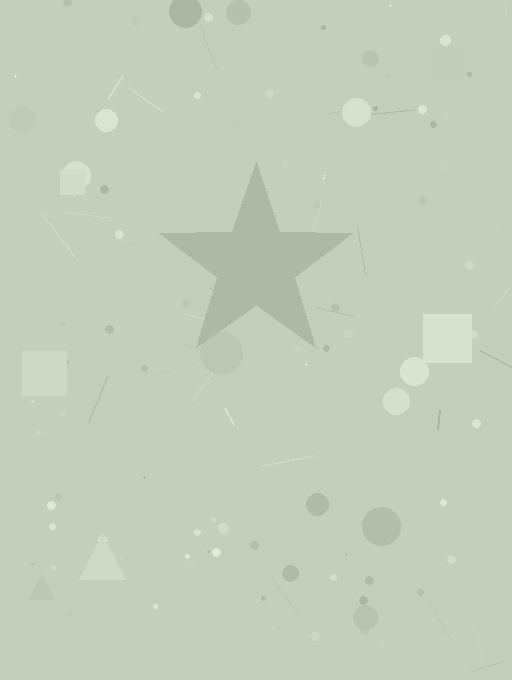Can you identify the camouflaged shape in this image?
The camouflaged shape is a star.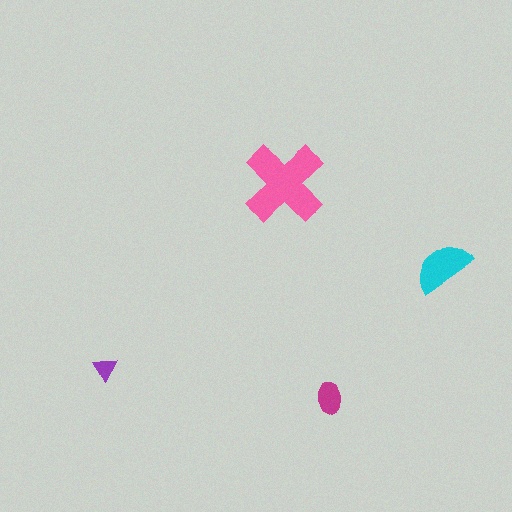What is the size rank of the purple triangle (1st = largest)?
4th.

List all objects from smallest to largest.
The purple triangle, the magenta ellipse, the cyan semicircle, the pink cross.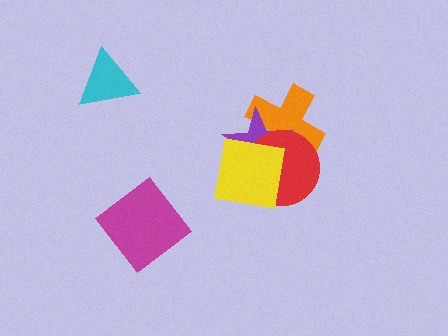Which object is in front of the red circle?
The yellow square is in front of the red circle.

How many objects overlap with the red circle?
3 objects overlap with the red circle.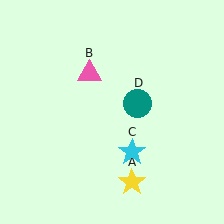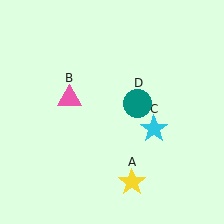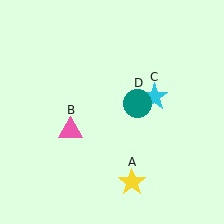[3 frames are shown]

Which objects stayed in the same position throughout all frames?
Yellow star (object A) and teal circle (object D) remained stationary.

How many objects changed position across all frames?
2 objects changed position: pink triangle (object B), cyan star (object C).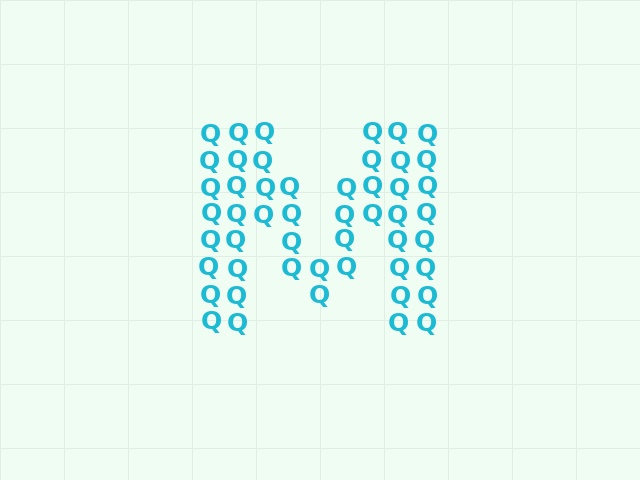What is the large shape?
The large shape is the letter M.